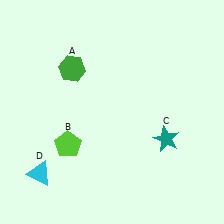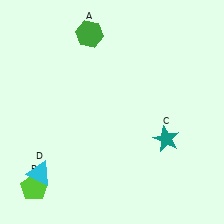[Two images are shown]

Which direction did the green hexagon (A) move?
The green hexagon (A) moved up.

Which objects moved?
The objects that moved are: the green hexagon (A), the lime pentagon (B).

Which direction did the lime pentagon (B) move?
The lime pentagon (B) moved down.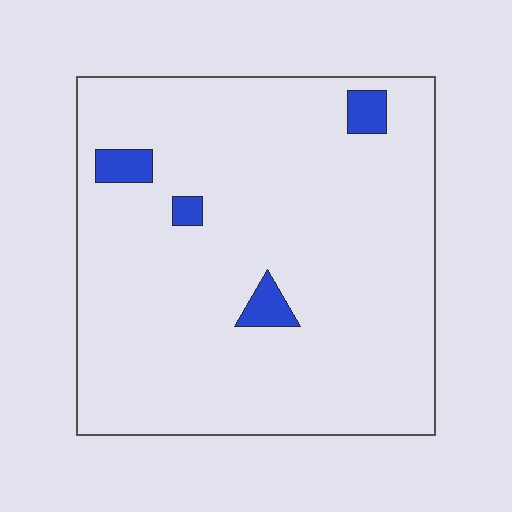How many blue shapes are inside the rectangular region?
4.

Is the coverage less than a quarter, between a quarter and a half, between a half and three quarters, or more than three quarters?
Less than a quarter.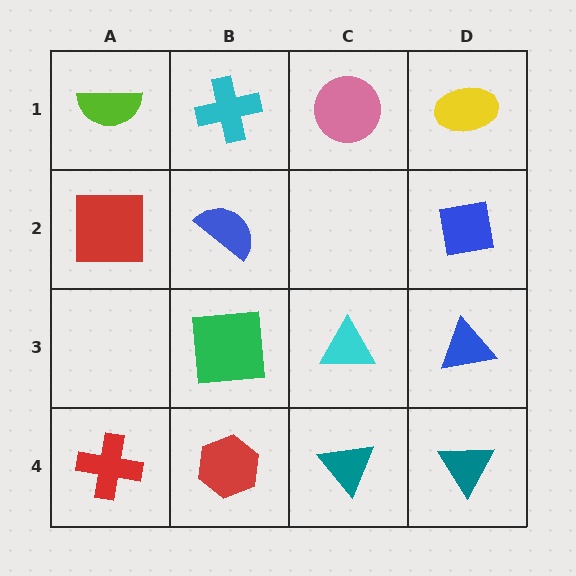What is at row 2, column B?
A blue semicircle.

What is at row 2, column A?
A red square.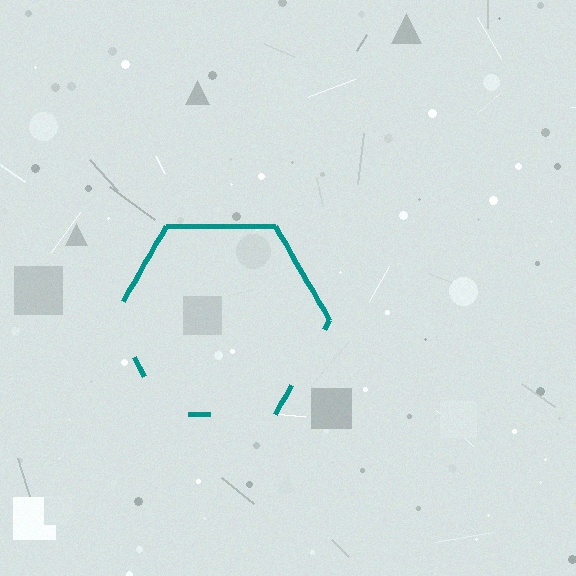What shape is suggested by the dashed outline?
The dashed outline suggests a hexagon.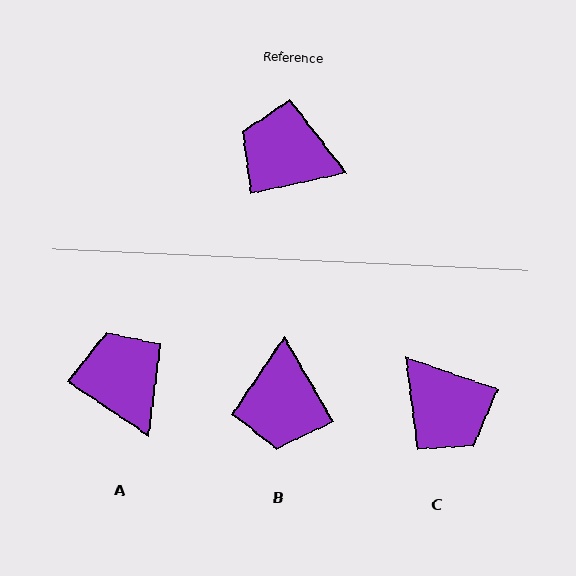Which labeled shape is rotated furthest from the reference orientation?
C, about 149 degrees away.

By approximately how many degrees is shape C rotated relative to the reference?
Approximately 149 degrees counter-clockwise.